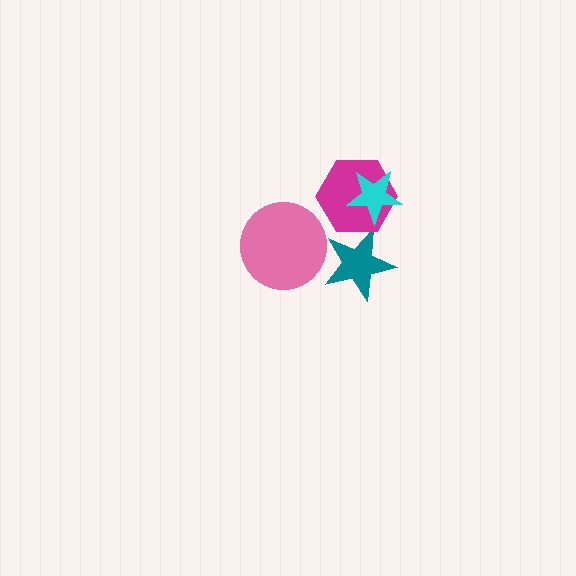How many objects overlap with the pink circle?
0 objects overlap with the pink circle.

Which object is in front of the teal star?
The magenta hexagon is in front of the teal star.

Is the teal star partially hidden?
Yes, it is partially covered by another shape.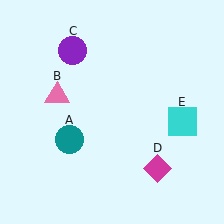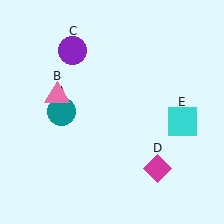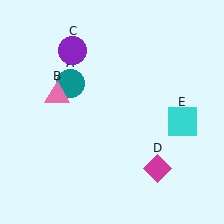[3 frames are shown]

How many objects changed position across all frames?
1 object changed position: teal circle (object A).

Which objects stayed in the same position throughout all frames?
Pink triangle (object B) and purple circle (object C) and magenta diamond (object D) and cyan square (object E) remained stationary.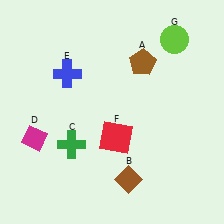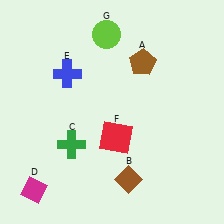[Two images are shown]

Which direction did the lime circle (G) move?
The lime circle (G) moved left.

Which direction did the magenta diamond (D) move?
The magenta diamond (D) moved down.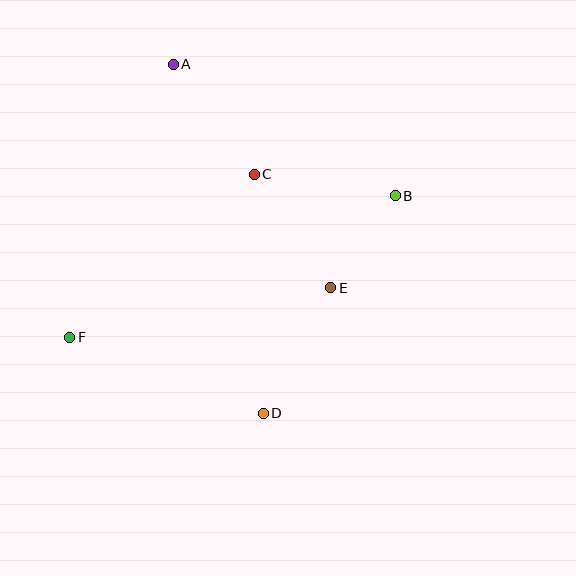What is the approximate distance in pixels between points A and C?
The distance between A and C is approximately 137 pixels.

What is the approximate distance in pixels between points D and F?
The distance between D and F is approximately 208 pixels.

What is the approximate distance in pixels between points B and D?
The distance between B and D is approximately 255 pixels.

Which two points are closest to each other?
Points B and E are closest to each other.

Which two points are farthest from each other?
Points A and D are farthest from each other.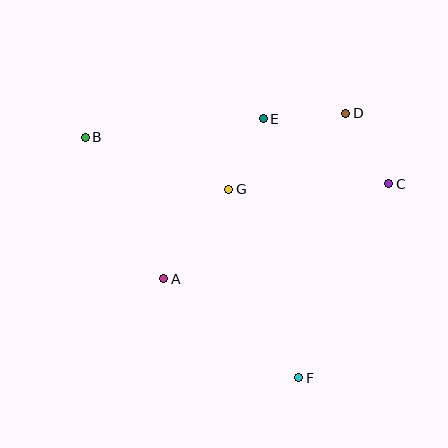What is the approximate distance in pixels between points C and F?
The distance between C and F is approximately 214 pixels.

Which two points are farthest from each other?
Points B and F are farthest from each other.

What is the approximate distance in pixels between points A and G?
The distance between A and G is approximately 110 pixels.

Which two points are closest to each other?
Points E and G are closest to each other.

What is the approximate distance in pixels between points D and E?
The distance between D and E is approximately 83 pixels.